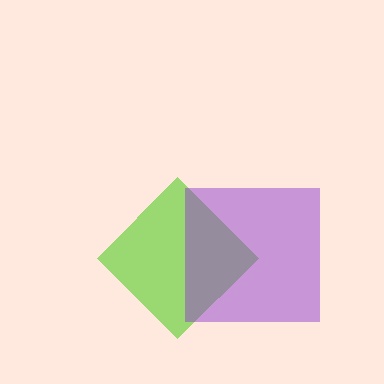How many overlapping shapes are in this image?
There are 2 overlapping shapes in the image.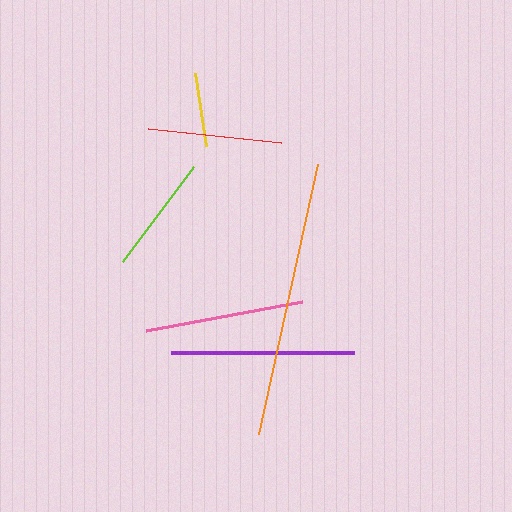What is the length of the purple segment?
The purple segment is approximately 183 pixels long.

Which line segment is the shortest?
The yellow line is the shortest at approximately 73 pixels.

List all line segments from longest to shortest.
From longest to shortest: orange, purple, pink, red, lime, yellow.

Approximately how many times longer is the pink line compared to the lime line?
The pink line is approximately 1.3 times the length of the lime line.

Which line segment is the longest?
The orange line is the longest at approximately 276 pixels.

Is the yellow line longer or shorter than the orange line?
The orange line is longer than the yellow line.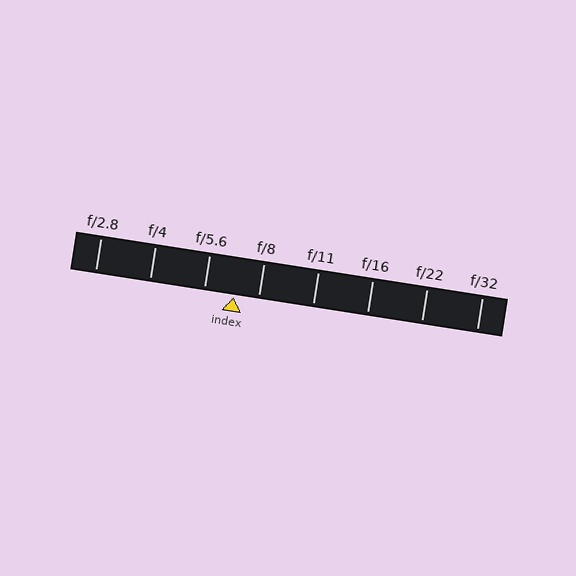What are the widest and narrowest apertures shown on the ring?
The widest aperture shown is f/2.8 and the narrowest is f/32.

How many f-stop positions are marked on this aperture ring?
There are 8 f-stop positions marked.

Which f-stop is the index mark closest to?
The index mark is closest to f/8.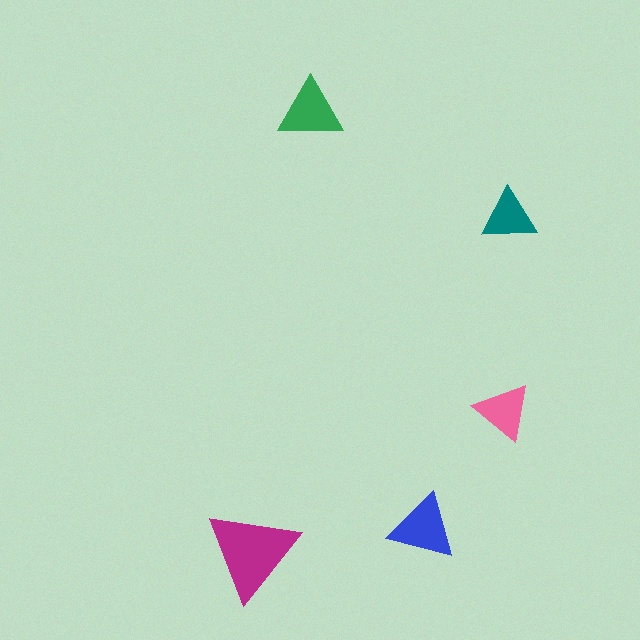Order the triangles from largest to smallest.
the magenta one, the blue one, the green one, the pink one, the teal one.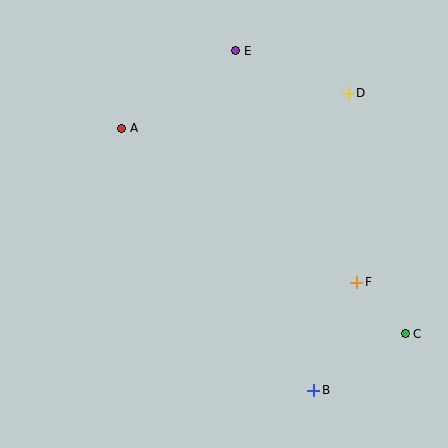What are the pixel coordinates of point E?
Point E is at (236, 51).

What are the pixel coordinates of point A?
Point A is at (122, 128).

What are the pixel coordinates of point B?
Point B is at (314, 390).